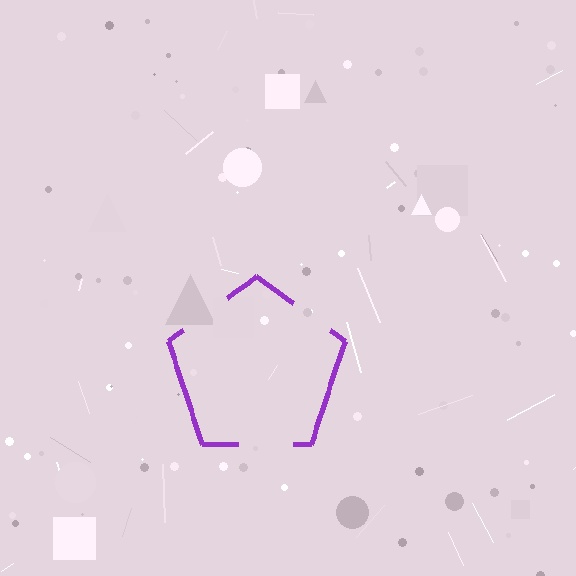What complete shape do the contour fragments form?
The contour fragments form a pentagon.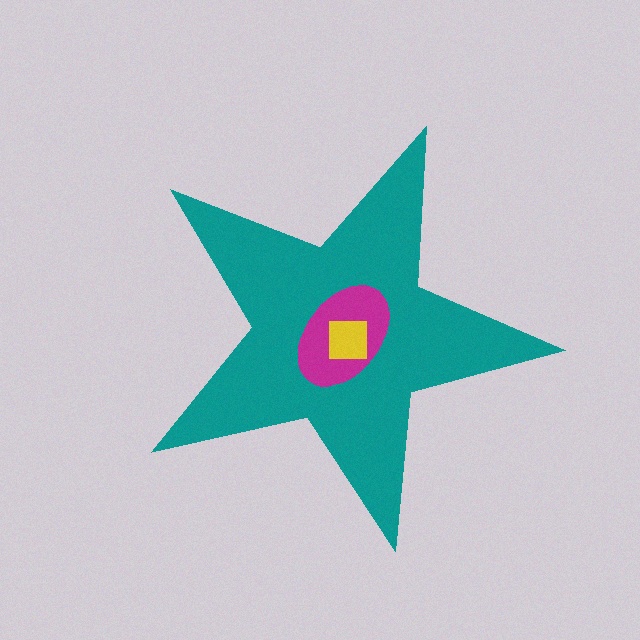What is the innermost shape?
The yellow square.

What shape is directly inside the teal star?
The magenta ellipse.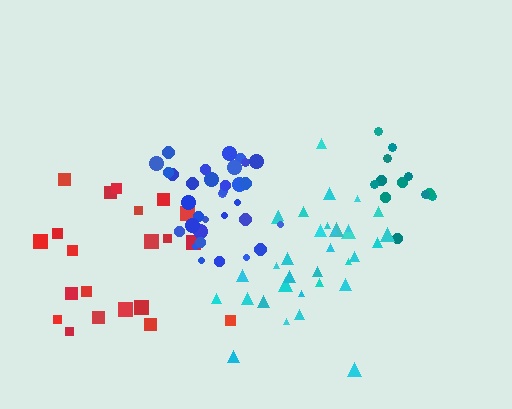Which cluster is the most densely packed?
Blue.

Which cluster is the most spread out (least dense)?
Red.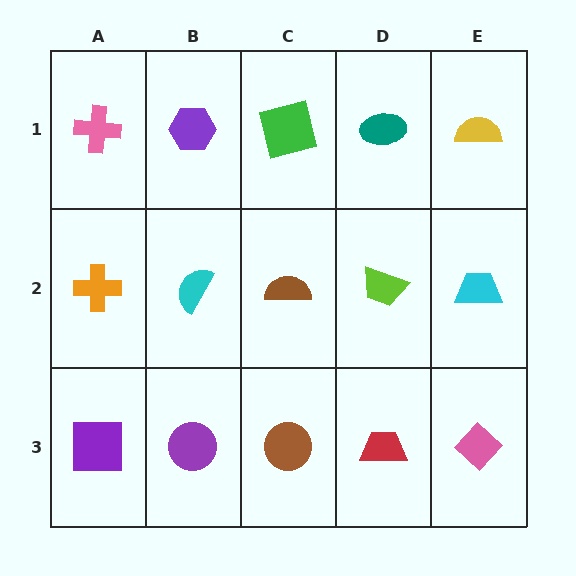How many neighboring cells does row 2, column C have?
4.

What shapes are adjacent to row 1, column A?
An orange cross (row 2, column A), a purple hexagon (row 1, column B).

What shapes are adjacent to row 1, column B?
A cyan semicircle (row 2, column B), a pink cross (row 1, column A), a green square (row 1, column C).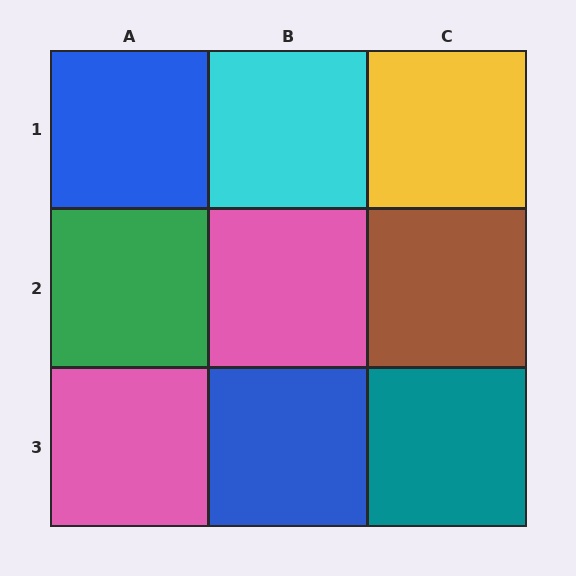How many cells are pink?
2 cells are pink.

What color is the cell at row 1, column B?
Cyan.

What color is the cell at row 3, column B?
Blue.